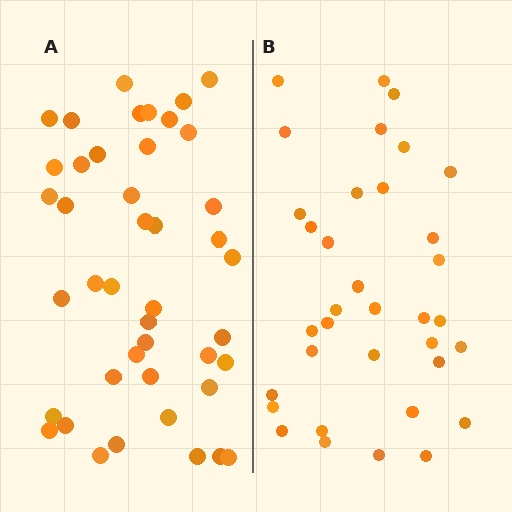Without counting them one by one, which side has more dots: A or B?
Region A (the left region) has more dots.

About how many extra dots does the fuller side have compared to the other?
Region A has roughly 8 or so more dots than region B.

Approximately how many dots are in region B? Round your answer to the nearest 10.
About 40 dots. (The exact count is 35, which rounds to 40.)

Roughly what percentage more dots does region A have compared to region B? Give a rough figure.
About 25% more.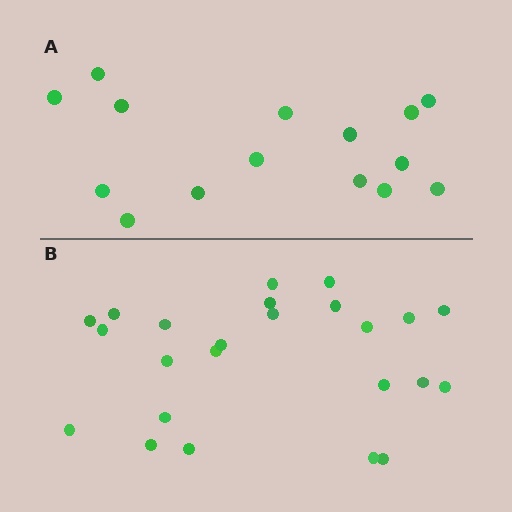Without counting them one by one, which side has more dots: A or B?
Region B (the bottom region) has more dots.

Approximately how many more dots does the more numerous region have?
Region B has roughly 8 or so more dots than region A.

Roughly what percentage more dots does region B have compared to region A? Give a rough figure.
About 60% more.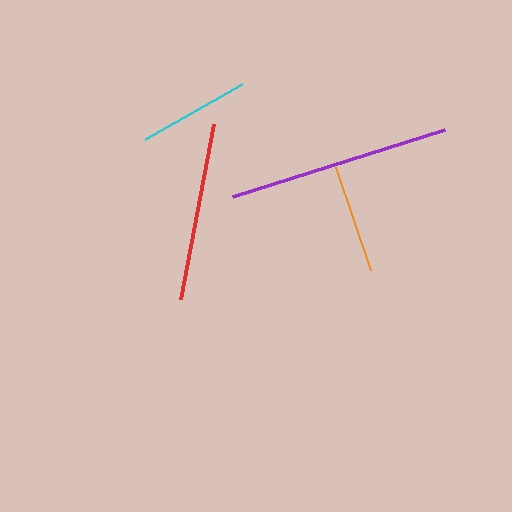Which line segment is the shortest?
The orange line is the shortest at approximately 109 pixels.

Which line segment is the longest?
The purple line is the longest at approximately 223 pixels.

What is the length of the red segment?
The red segment is approximately 178 pixels long.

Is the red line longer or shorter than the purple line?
The purple line is longer than the red line.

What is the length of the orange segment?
The orange segment is approximately 109 pixels long.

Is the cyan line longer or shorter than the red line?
The red line is longer than the cyan line.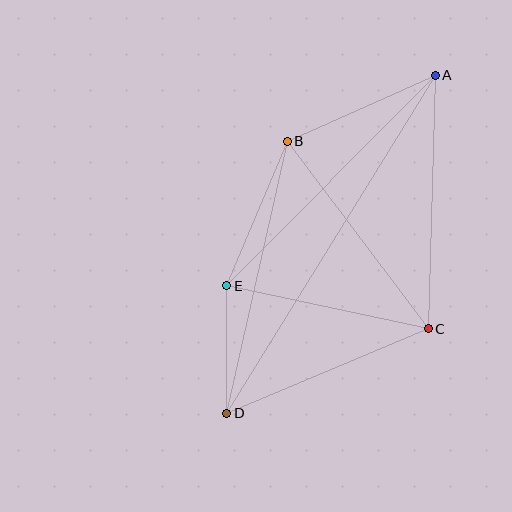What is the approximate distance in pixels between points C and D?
The distance between C and D is approximately 219 pixels.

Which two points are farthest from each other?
Points A and D are farthest from each other.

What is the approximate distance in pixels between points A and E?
The distance between A and E is approximately 296 pixels.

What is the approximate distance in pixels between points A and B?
The distance between A and B is approximately 162 pixels.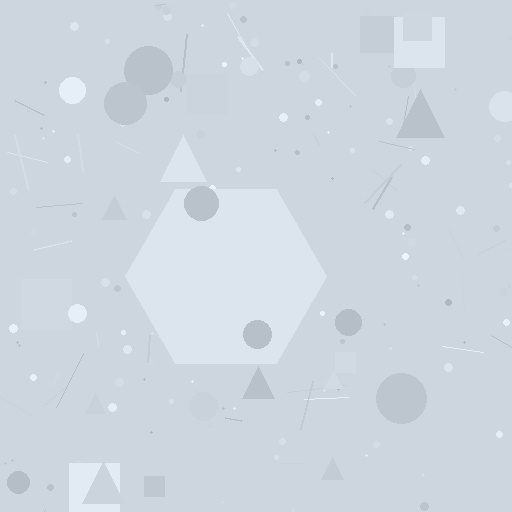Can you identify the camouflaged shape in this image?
The camouflaged shape is a hexagon.